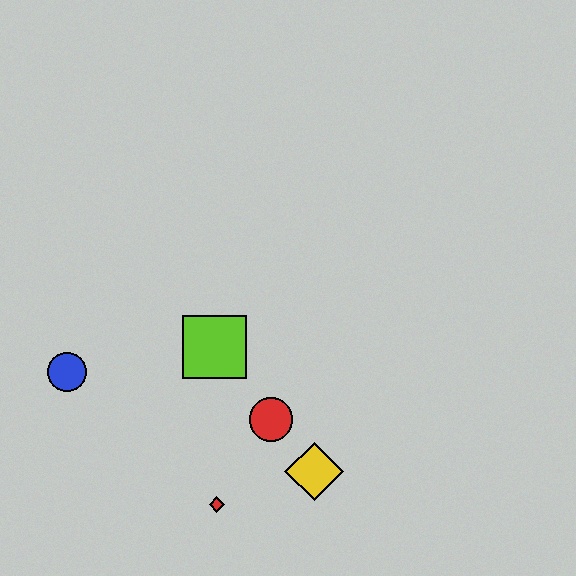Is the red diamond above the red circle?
No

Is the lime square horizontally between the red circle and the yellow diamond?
No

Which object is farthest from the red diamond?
The blue circle is farthest from the red diamond.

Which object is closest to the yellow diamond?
The red circle is closest to the yellow diamond.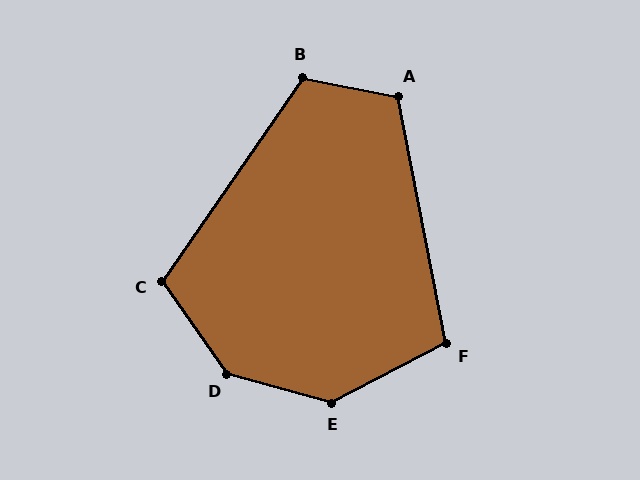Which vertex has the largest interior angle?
D, at approximately 140 degrees.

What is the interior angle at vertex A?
Approximately 112 degrees (obtuse).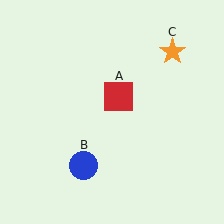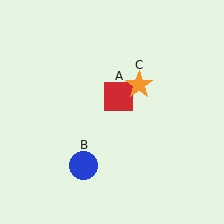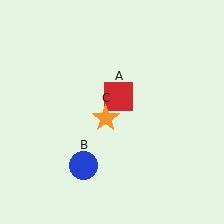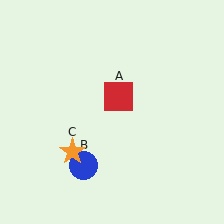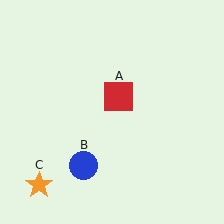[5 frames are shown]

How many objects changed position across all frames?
1 object changed position: orange star (object C).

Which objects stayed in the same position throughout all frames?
Red square (object A) and blue circle (object B) remained stationary.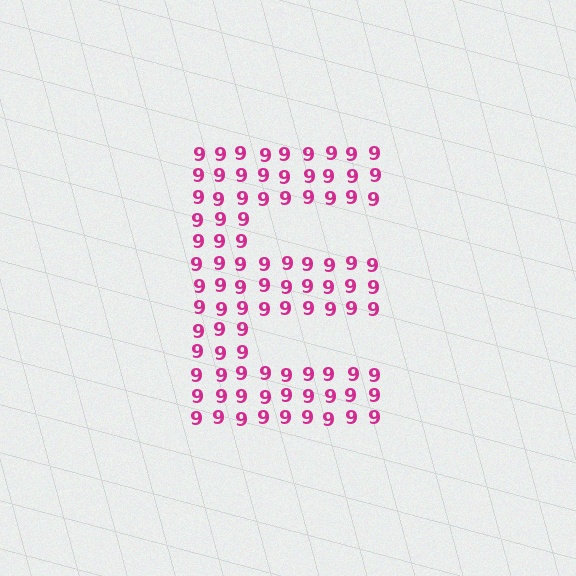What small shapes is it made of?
It is made of small digit 9's.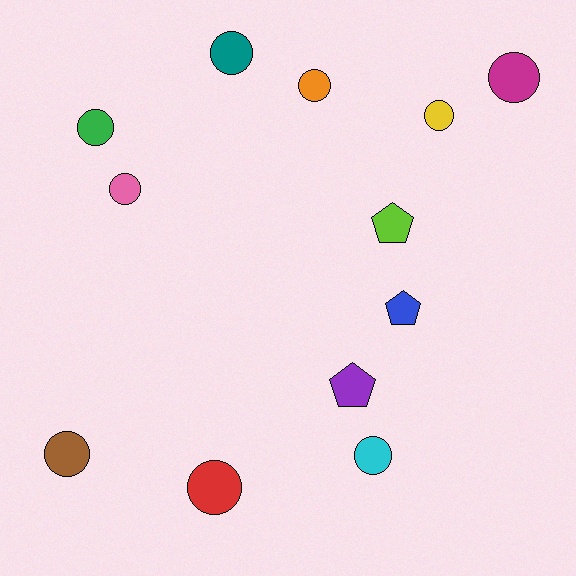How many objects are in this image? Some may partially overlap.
There are 12 objects.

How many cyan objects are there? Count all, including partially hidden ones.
There is 1 cyan object.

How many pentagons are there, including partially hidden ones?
There are 3 pentagons.